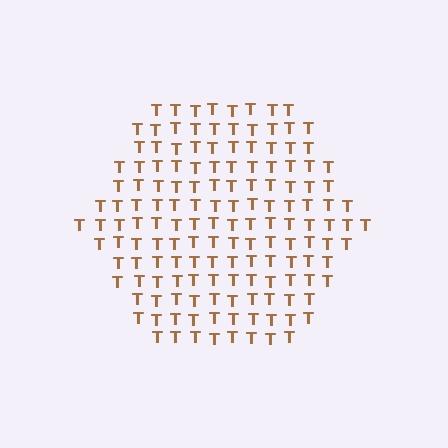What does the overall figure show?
The overall figure shows a hexagon.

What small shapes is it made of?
It is made of small letter T's.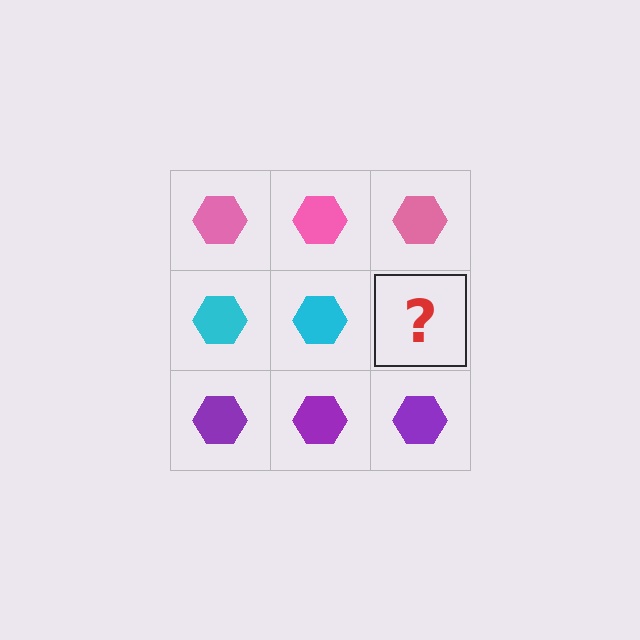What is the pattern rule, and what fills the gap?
The rule is that each row has a consistent color. The gap should be filled with a cyan hexagon.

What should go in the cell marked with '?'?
The missing cell should contain a cyan hexagon.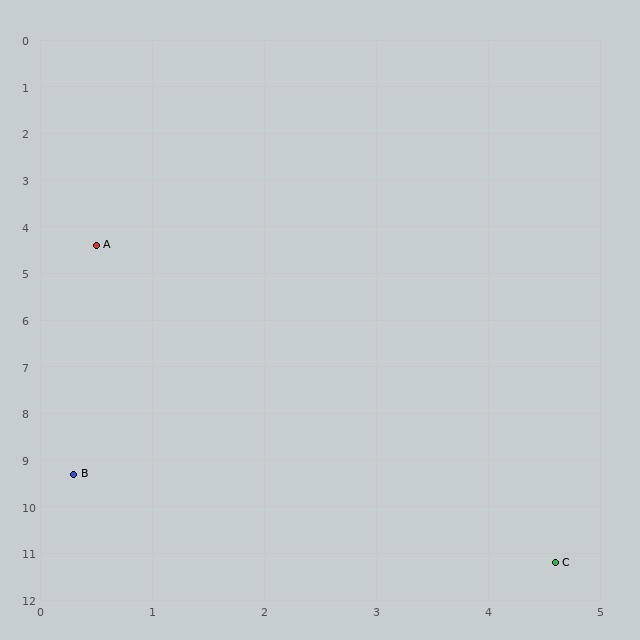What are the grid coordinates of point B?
Point B is at approximately (0.3, 9.3).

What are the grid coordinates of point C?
Point C is at approximately (4.6, 11.2).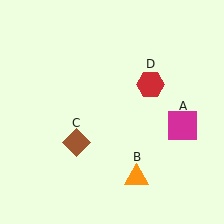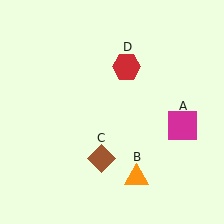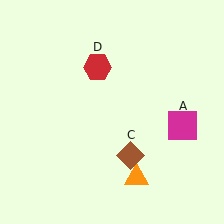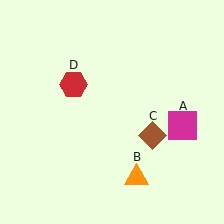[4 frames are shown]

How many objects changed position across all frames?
2 objects changed position: brown diamond (object C), red hexagon (object D).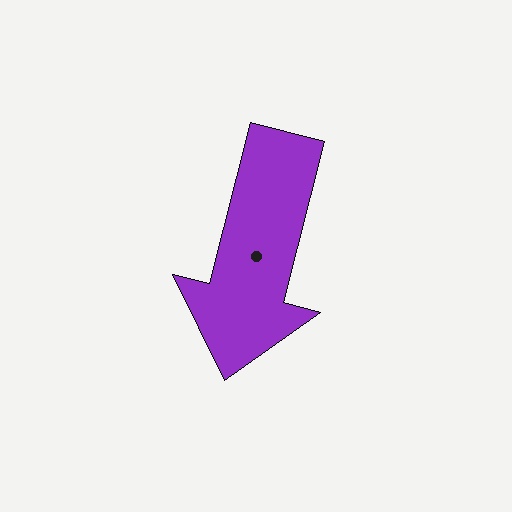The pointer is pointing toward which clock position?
Roughly 6 o'clock.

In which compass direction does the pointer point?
South.